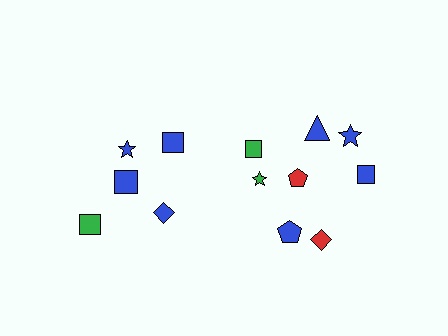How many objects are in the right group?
There are 8 objects.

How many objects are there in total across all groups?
There are 13 objects.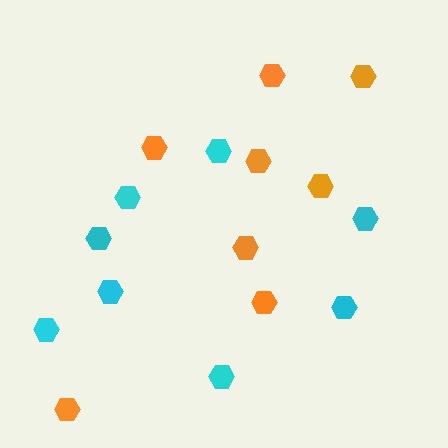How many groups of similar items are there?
There are 2 groups: one group of orange hexagons (8) and one group of cyan hexagons (8).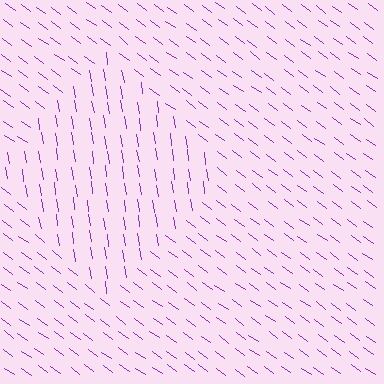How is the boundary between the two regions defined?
The boundary is defined purely by a change in line orientation (approximately 45 degrees difference). All lines are the same color and thickness.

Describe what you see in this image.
The image is filled with small purple line segments. A diamond region in the image has lines oriented differently from the surrounding lines, creating a visible texture boundary.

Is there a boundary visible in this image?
Yes, there is a texture boundary formed by a change in line orientation.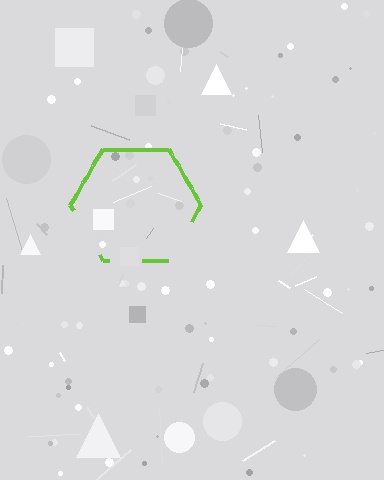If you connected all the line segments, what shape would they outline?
They would outline a hexagon.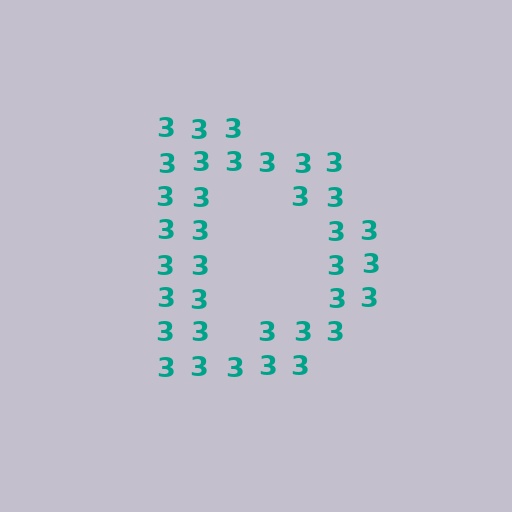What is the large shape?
The large shape is the letter D.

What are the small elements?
The small elements are digit 3's.